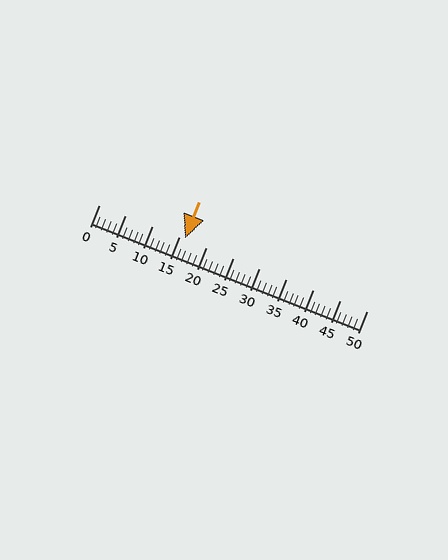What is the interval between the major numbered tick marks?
The major tick marks are spaced 5 units apart.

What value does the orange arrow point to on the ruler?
The orange arrow points to approximately 16.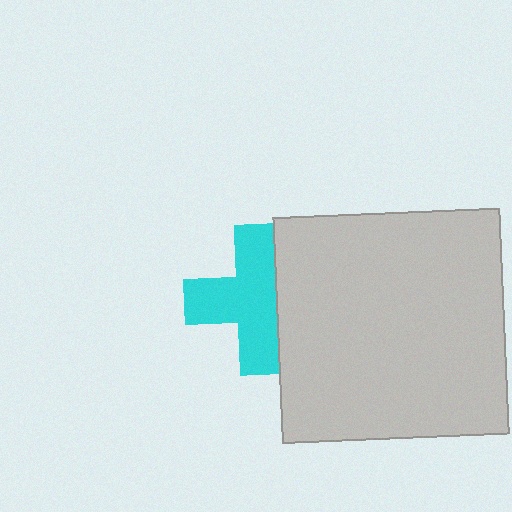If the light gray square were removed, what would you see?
You would see the complete cyan cross.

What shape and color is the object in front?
The object in front is a light gray square.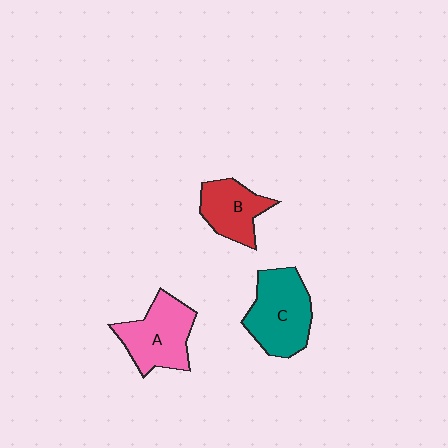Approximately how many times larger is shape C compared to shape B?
Approximately 1.4 times.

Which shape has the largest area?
Shape C (teal).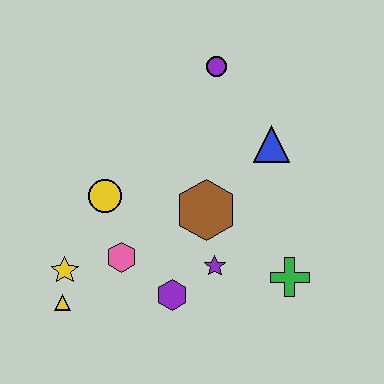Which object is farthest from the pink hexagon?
The purple circle is farthest from the pink hexagon.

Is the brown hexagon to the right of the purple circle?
No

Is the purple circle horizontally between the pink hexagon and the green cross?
Yes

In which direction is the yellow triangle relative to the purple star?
The yellow triangle is to the left of the purple star.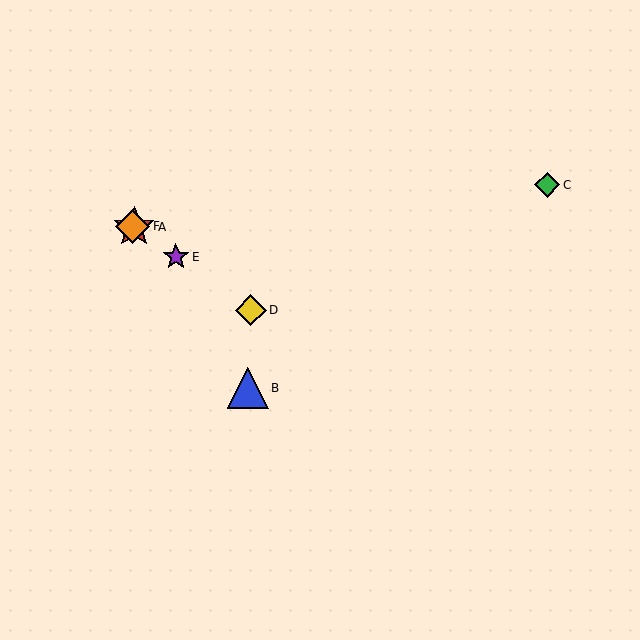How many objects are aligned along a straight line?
4 objects (A, D, E, F) are aligned along a straight line.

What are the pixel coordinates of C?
Object C is at (547, 185).